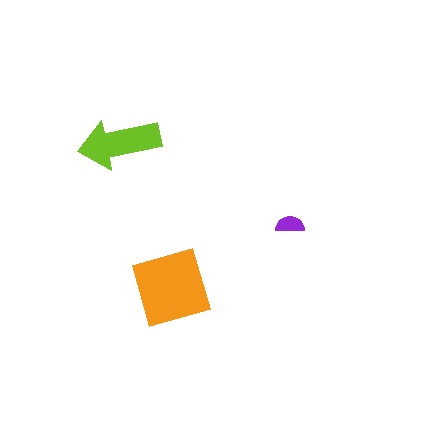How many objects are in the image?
There are 3 objects in the image.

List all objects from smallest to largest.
The purple semicircle, the lime arrow, the orange square.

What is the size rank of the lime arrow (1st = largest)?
2nd.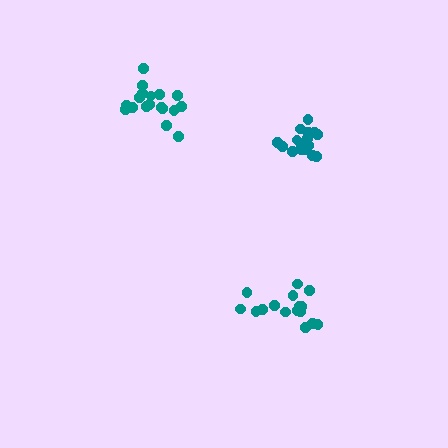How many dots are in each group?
Group 1: 16 dots, Group 2: 18 dots, Group 3: 16 dots (50 total).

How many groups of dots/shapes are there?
There are 3 groups.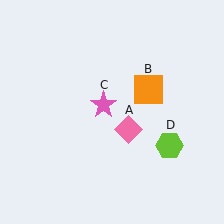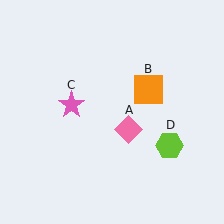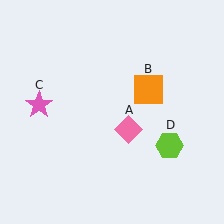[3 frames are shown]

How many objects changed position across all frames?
1 object changed position: pink star (object C).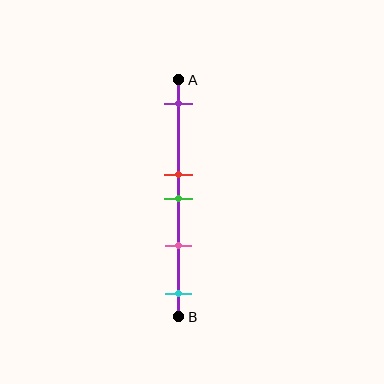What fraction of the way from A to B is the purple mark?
The purple mark is approximately 10% (0.1) of the way from A to B.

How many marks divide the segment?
There are 5 marks dividing the segment.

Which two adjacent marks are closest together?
The red and green marks are the closest adjacent pair.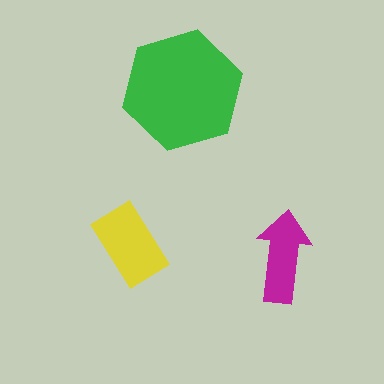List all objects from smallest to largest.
The magenta arrow, the yellow rectangle, the green hexagon.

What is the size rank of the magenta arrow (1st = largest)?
3rd.